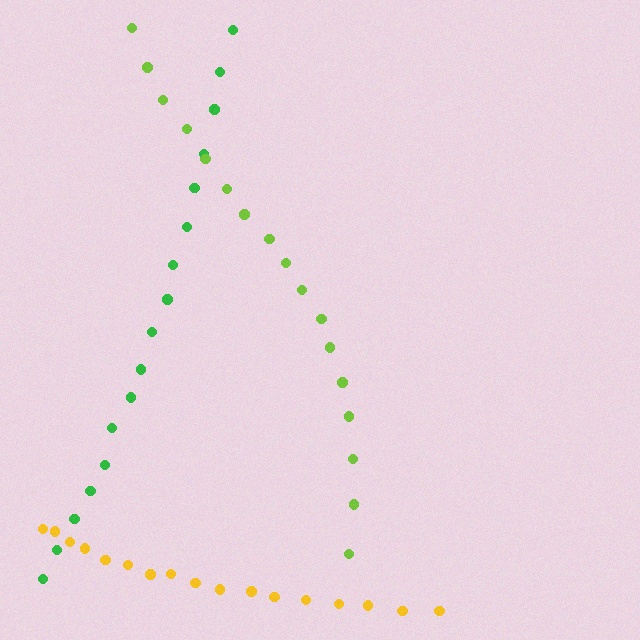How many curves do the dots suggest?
There are 3 distinct paths.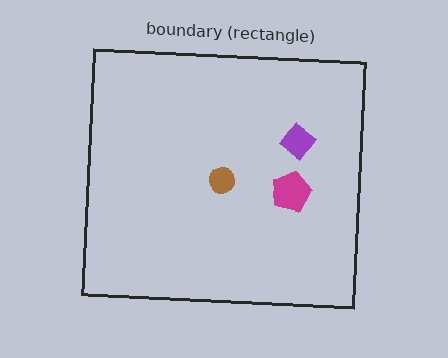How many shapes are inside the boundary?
3 inside, 0 outside.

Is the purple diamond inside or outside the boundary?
Inside.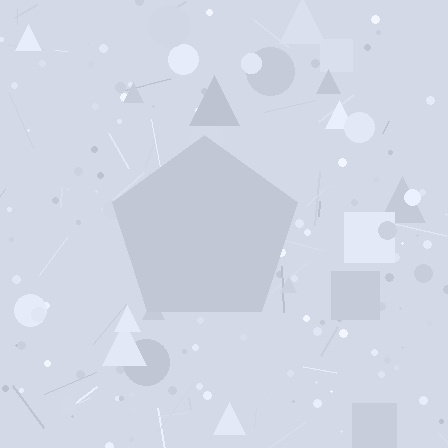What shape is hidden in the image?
A pentagon is hidden in the image.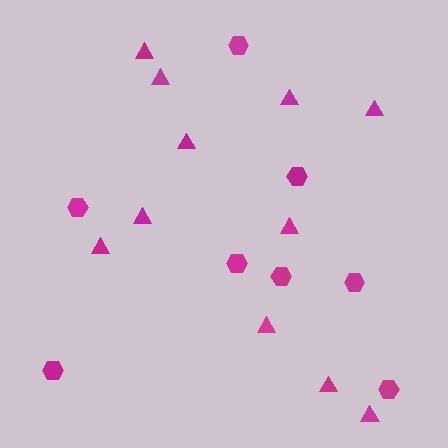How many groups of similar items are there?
There are 2 groups: one group of hexagons (8) and one group of triangles (11).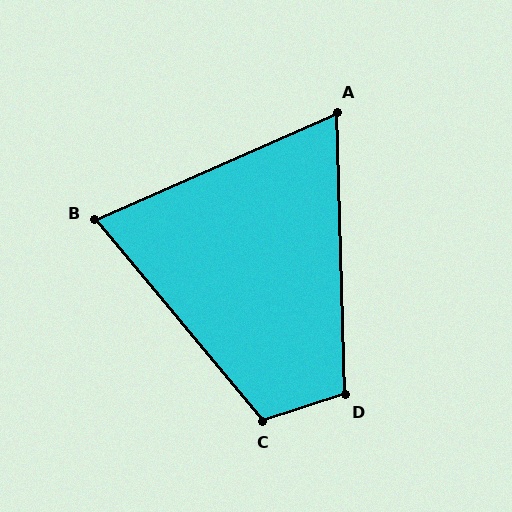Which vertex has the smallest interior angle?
A, at approximately 68 degrees.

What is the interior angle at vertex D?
Approximately 106 degrees (obtuse).